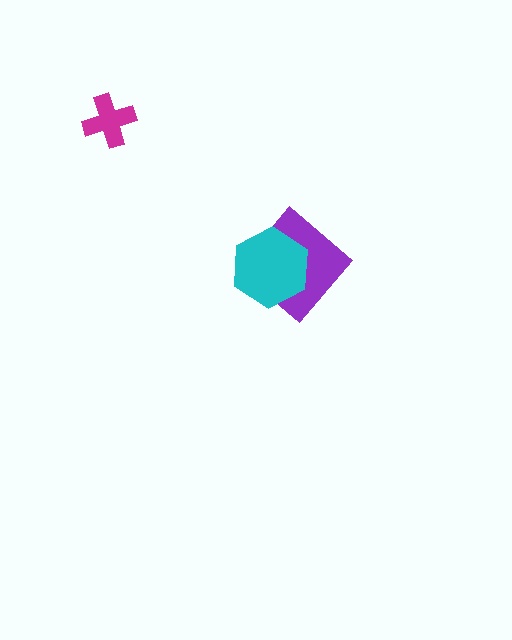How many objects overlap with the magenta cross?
0 objects overlap with the magenta cross.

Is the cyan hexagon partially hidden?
No, no other shape covers it.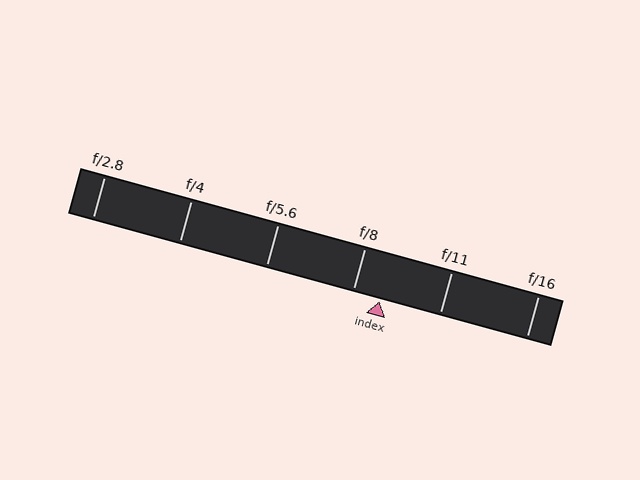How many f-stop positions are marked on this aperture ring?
There are 6 f-stop positions marked.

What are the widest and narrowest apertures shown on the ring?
The widest aperture shown is f/2.8 and the narrowest is f/16.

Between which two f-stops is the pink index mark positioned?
The index mark is between f/8 and f/11.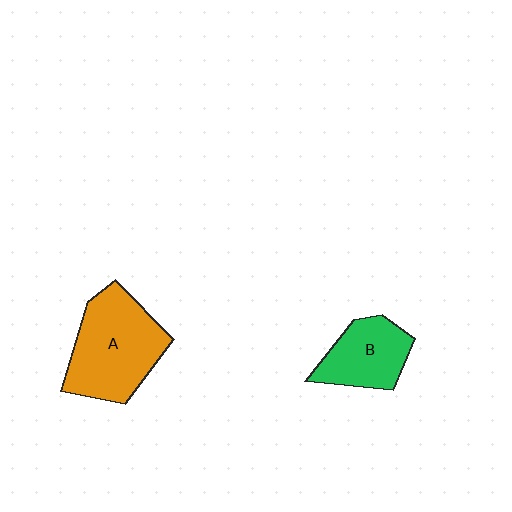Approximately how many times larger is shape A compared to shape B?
Approximately 1.6 times.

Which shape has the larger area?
Shape A (orange).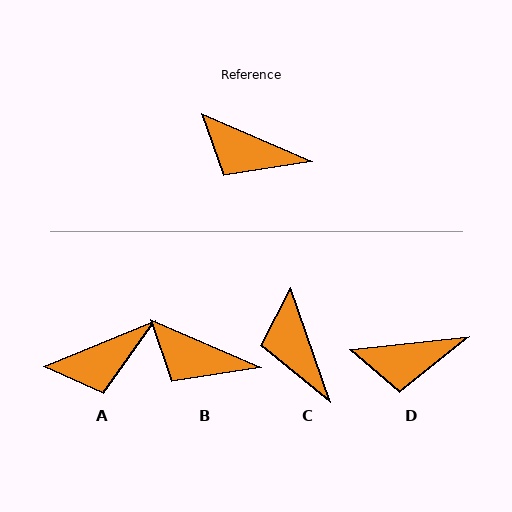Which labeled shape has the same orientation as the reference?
B.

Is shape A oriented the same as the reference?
No, it is off by about 46 degrees.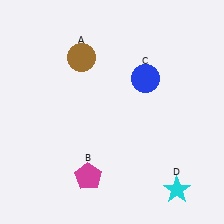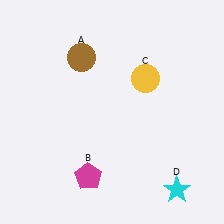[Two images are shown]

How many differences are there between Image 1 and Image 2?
There is 1 difference between the two images.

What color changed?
The circle (C) changed from blue in Image 1 to yellow in Image 2.